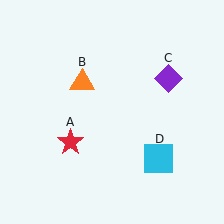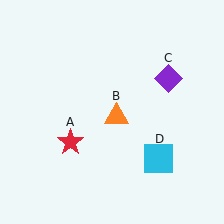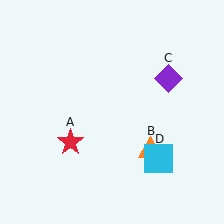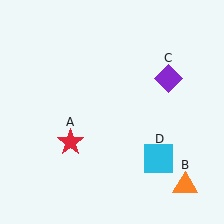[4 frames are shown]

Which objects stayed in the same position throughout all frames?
Red star (object A) and purple diamond (object C) and cyan square (object D) remained stationary.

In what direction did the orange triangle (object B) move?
The orange triangle (object B) moved down and to the right.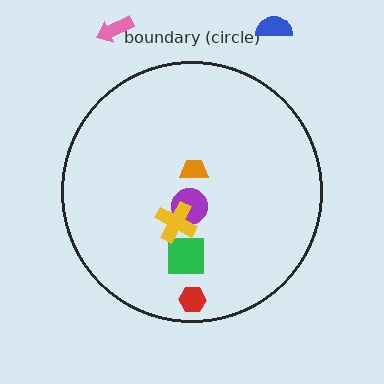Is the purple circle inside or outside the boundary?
Inside.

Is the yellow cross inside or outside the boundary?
Inside.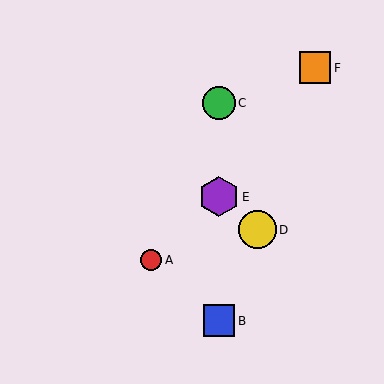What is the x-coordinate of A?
Object A is at x≈151.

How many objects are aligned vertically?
3 objects (B, C, E) are aligned vertically.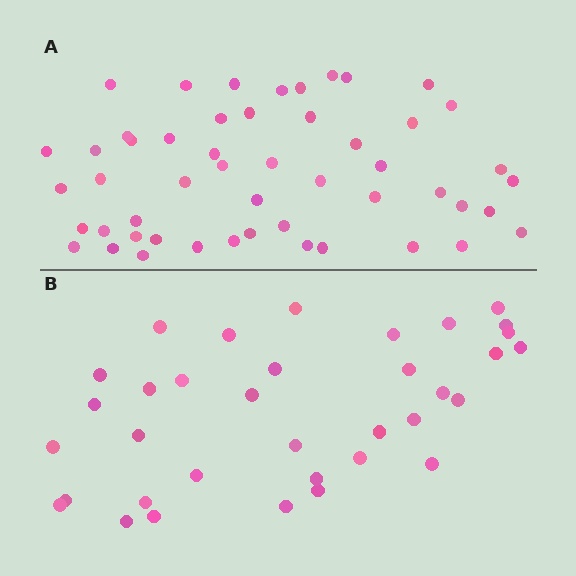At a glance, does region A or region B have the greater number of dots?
Region A (the top region) has more dots.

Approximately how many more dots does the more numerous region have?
Region A has approximately 15 more dots than region B.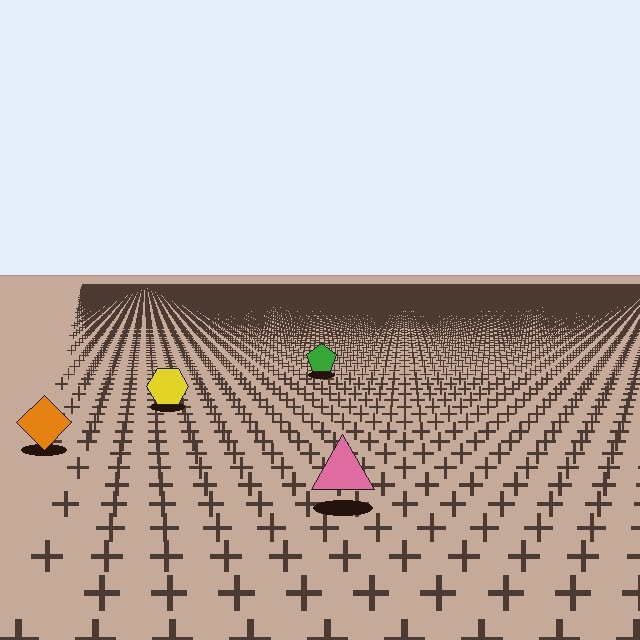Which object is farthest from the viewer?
The green pentagon is farthest from the viewer. It appears smaller and the ground texture around it is denser.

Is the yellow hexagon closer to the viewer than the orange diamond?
No. The orange diamond is closer — you can tell from the texture gradient: the ground texture is coarser near it.